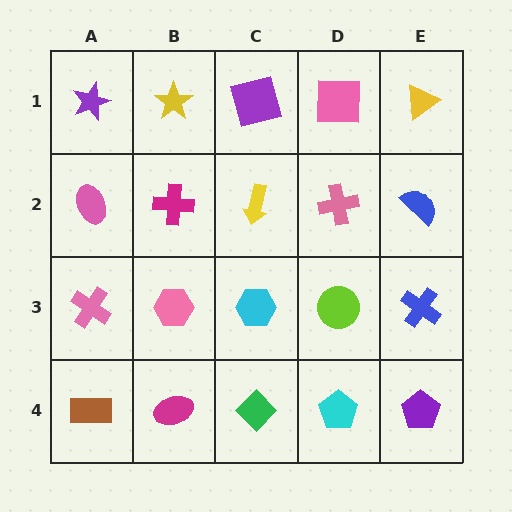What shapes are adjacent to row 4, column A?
A pink cross (row 3, column A), a magenta ellipse (row 4, column B).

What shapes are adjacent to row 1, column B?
A magenta cross (row 2, column B), a purple star (row 1, column A), a purple square (row 1, column C).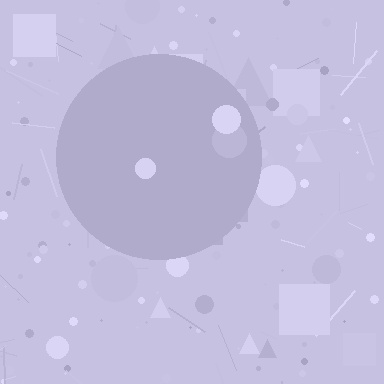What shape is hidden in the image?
A circle is hidden in the image.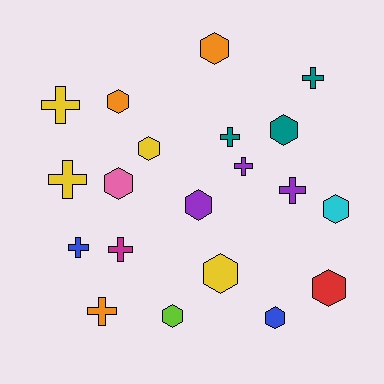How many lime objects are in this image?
There is 1 lime object.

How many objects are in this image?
There are 20 objects.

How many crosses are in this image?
There are 9 crosses.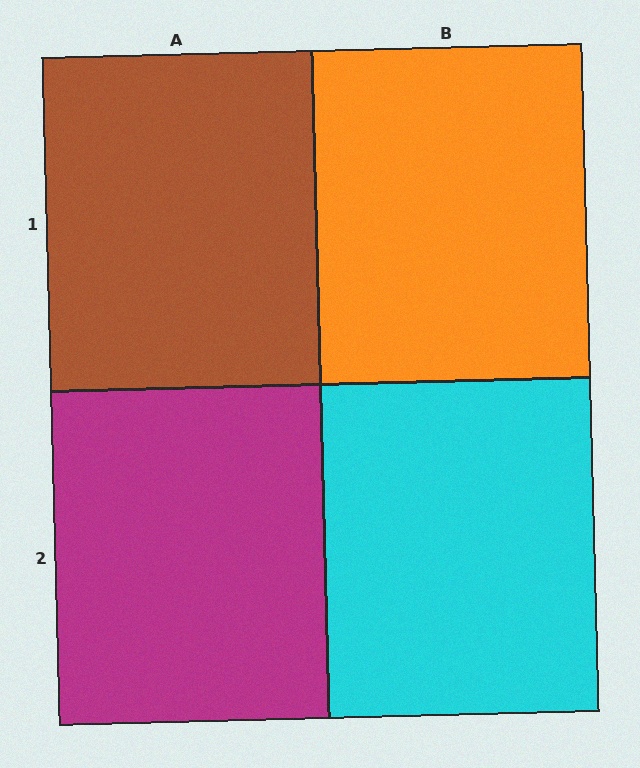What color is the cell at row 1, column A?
Brown.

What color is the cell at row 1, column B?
Orange.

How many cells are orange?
1 cell is orange.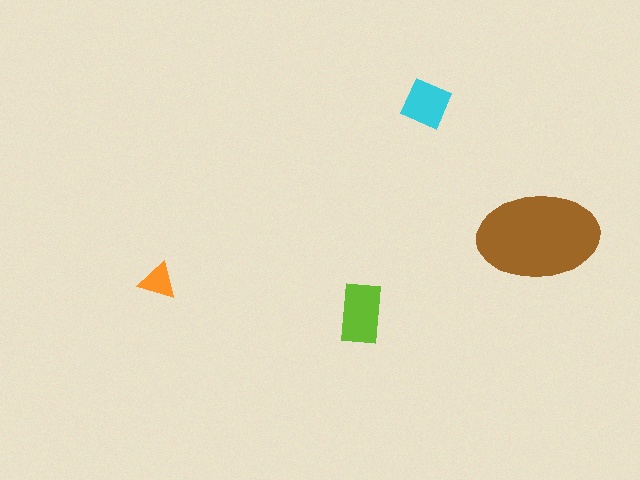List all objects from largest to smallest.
The brown ellipse, the lime rectangle, the cyan diamond, the orange triangle.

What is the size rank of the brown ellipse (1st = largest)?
1st.